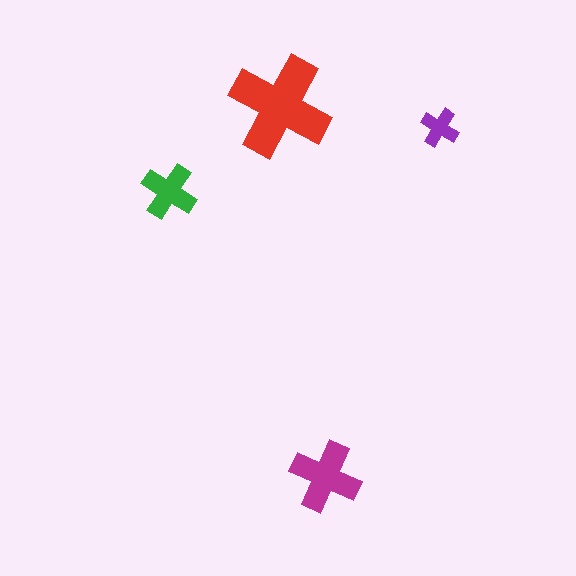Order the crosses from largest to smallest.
the red one, the magenta one, the green one, the purple one.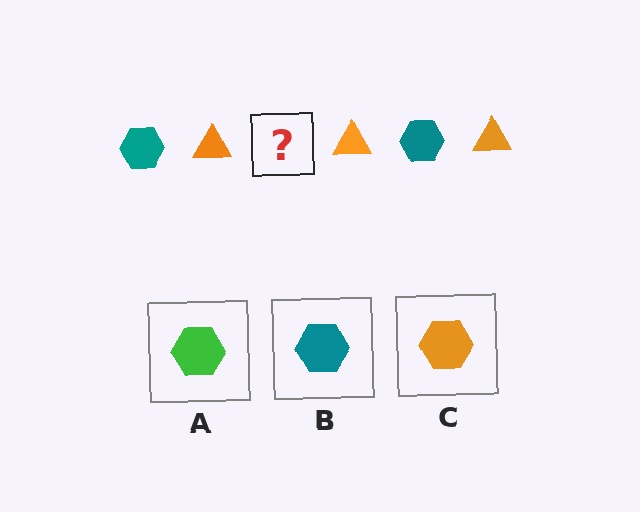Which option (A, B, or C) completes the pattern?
B.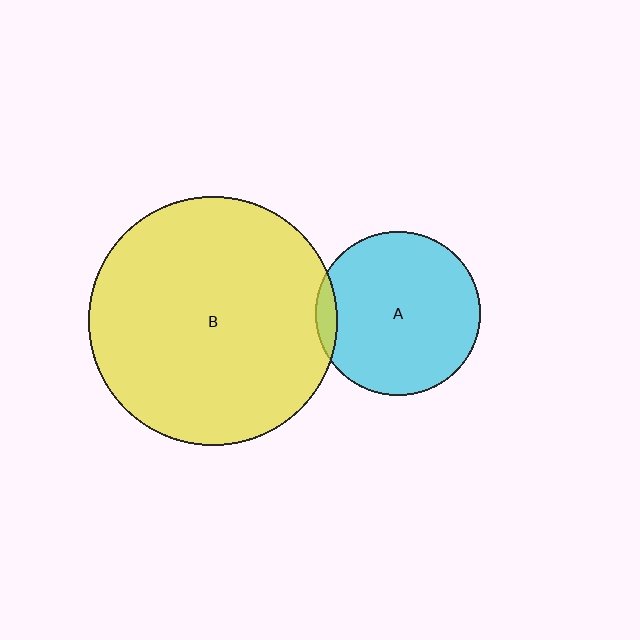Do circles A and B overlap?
Yes.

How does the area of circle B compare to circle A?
Approximately 2.3 times.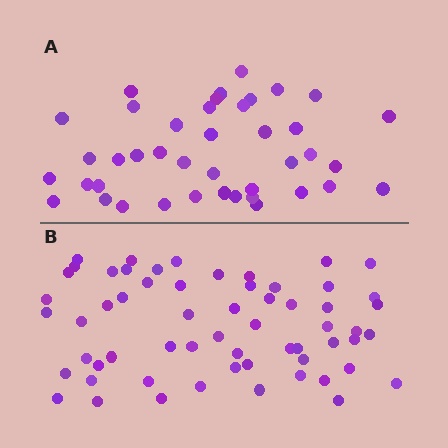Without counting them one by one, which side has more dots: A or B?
Region B (the bottom region) has more dots.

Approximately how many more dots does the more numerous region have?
Region B has approximately 20 more dots than region A.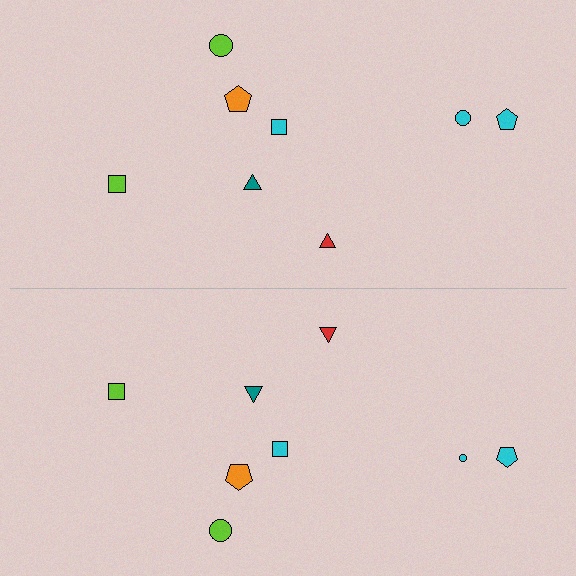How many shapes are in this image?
There are 16 shapes in this image.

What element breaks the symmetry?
The cyan circle on the bottom side has a different size than its mirror counterpart.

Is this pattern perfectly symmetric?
No, the pattern is not perfectly symmetric. The cyan circle on the bottom side has a different size than its mirror counterpart.